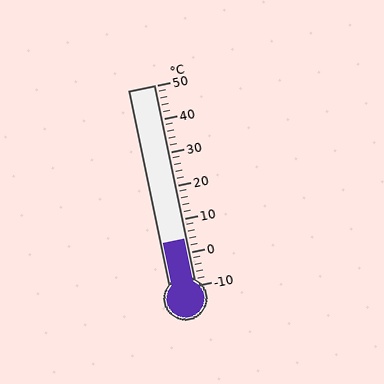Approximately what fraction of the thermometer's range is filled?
The thermometer is filled to approximately 25% of its range.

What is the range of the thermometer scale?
The thermometer scale ranges from -10°C to 50°C.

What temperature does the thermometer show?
The thermometer shows approximately 4°C.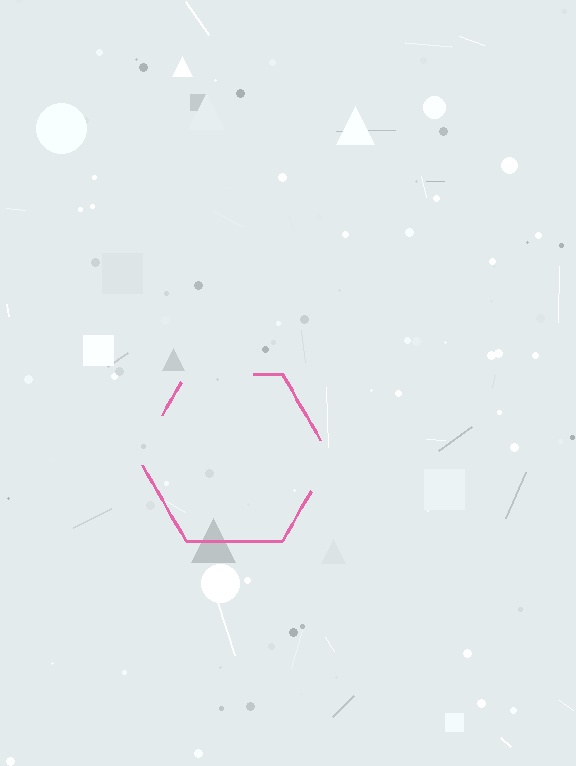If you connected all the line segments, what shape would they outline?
They would outline a hexagon.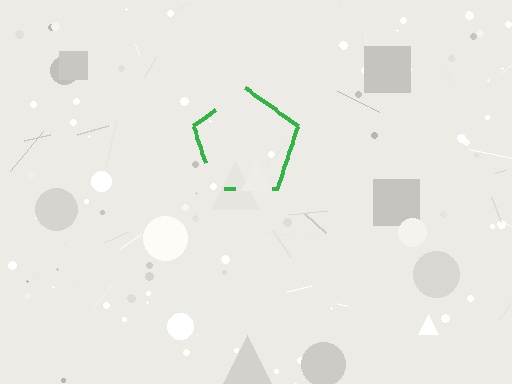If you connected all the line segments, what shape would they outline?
They would outline a pentagon.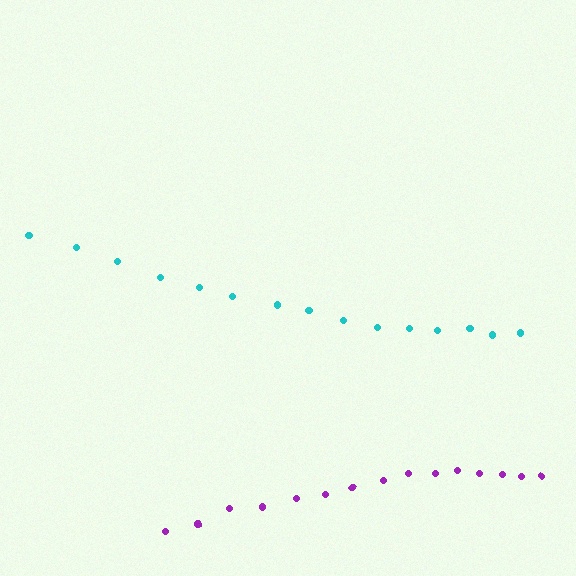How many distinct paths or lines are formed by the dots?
There are 2 distinct paths.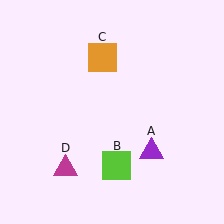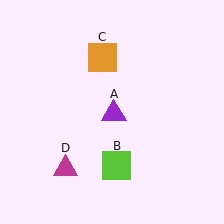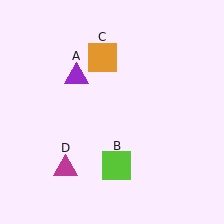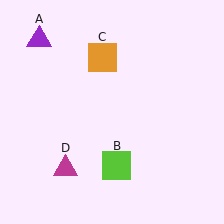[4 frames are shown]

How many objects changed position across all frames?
1 object changed position: purple triangle (object A).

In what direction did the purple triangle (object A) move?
The purple triangle (object A) moved up and to the left.